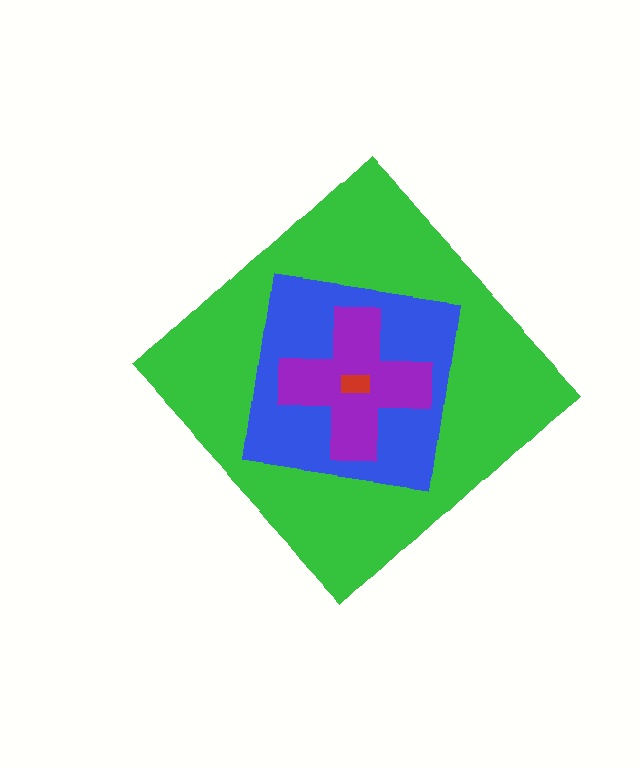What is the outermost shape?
The green diamond.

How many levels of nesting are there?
4.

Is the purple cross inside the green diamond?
Yes.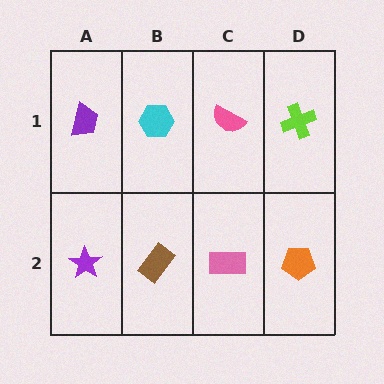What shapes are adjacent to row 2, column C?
A pink semicircle (row 1, column C), a brown rectangle (row 2, column B), an orange pentagon (row 2, column D).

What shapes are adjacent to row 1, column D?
An orange pentagon (row 2, column D), a pink semicircle (row 1, column C).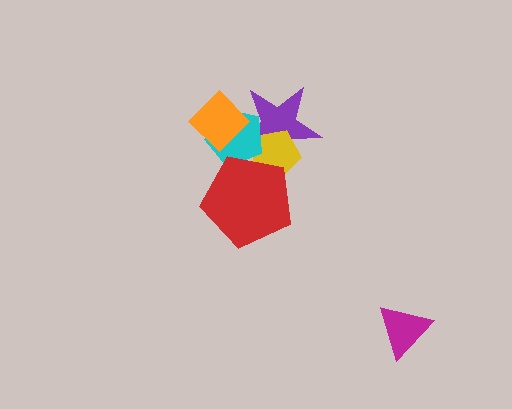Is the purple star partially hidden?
Yes, it is partially covered by another shape.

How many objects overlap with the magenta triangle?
0 objects overlap with the magenta triangle.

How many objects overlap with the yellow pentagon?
3 objects overlap with the yellow pentagon.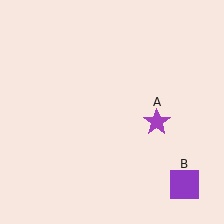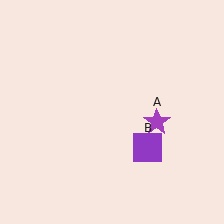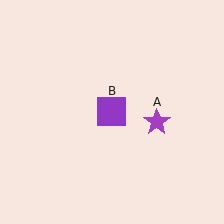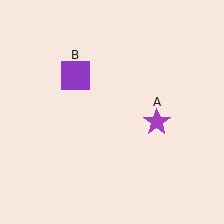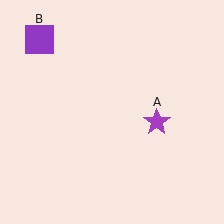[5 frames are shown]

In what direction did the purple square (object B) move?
The purple square (object B) moved up and to the left.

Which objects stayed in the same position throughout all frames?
Purple star (object A) remained stationary.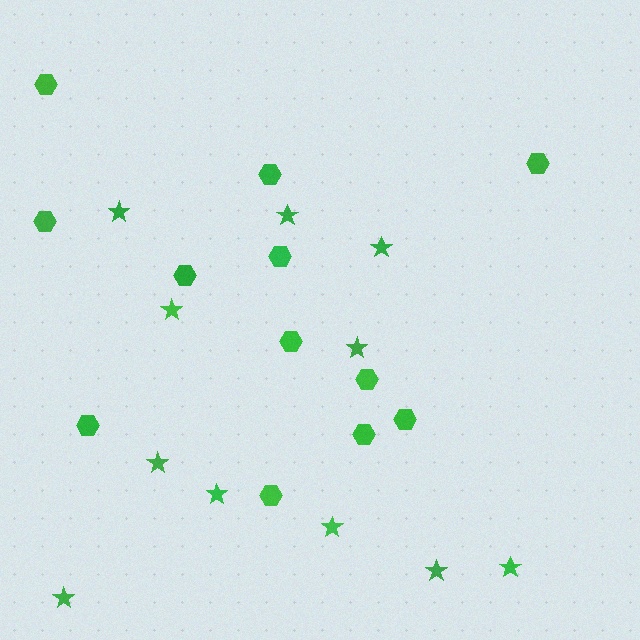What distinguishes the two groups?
There are 2 groups: one group of hexagons (12) and one group of stars (11).